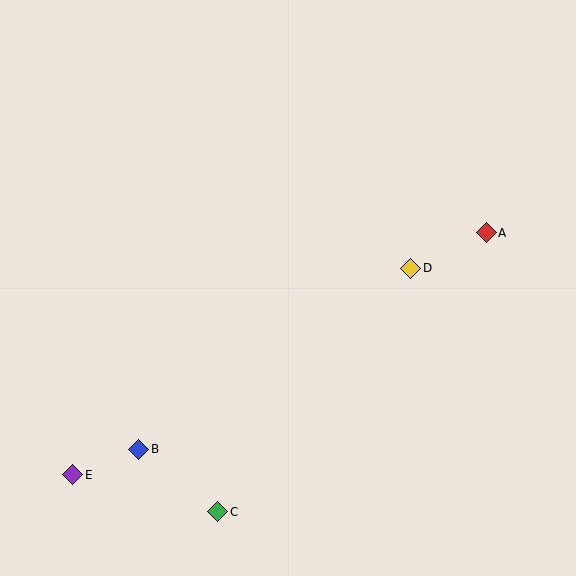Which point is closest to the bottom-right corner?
Point D is closest to the bottom-right corner.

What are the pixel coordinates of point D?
Point D is at (411, 268).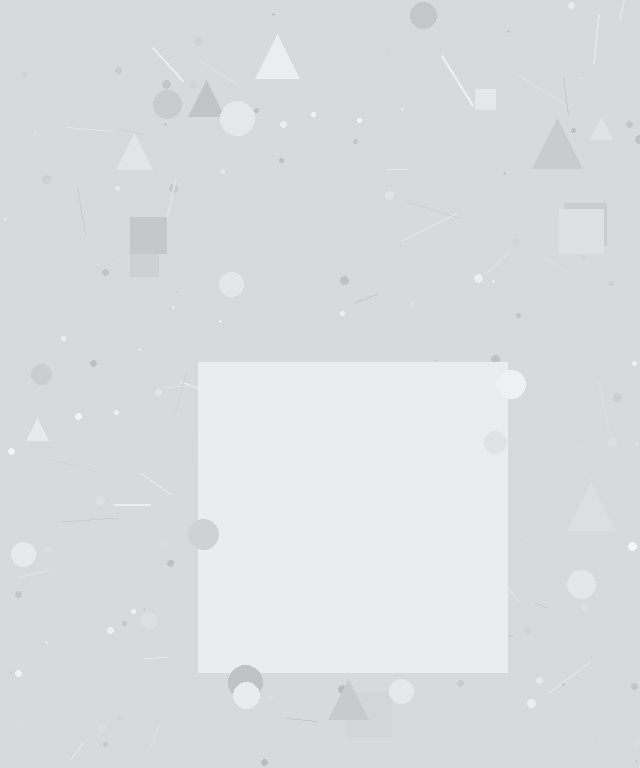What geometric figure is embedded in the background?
A square is embedded in the background.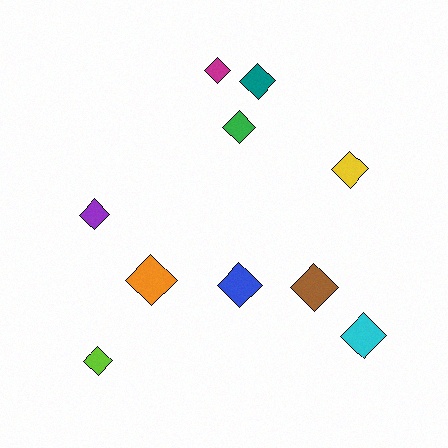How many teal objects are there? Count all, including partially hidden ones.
There is 1 teal object.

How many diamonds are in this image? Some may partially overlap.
There are 10 diamonds.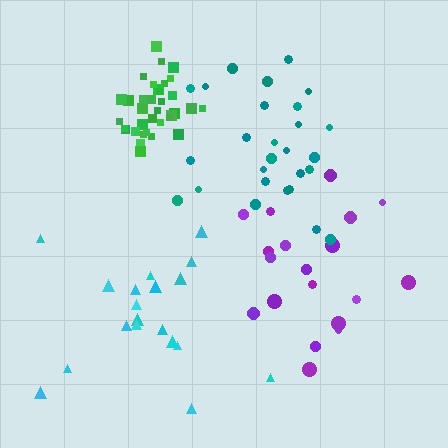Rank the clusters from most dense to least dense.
green, teal, purple, cyan.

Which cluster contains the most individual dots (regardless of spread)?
Green (35).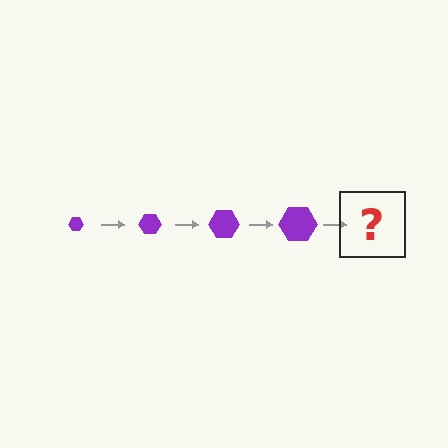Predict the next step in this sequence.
The next step is a purple hexagon, larger than the previous one.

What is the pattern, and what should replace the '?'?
The pattern is that the hexagon gets progressively larger each step. The '?' should be a purple hexagon, larger than the previous one.